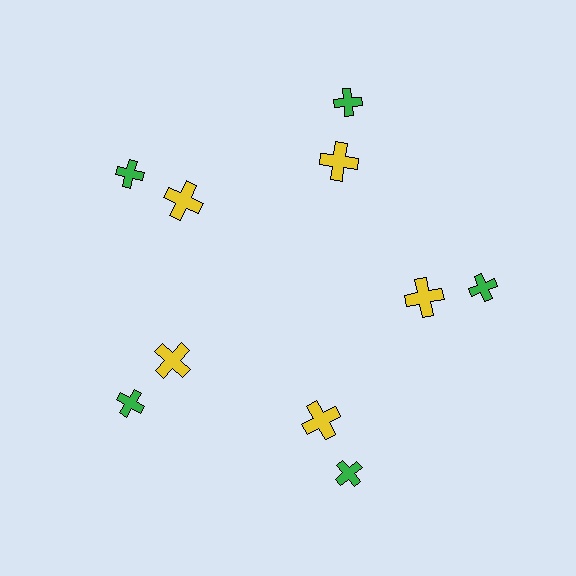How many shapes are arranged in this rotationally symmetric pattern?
There are 10 shapes, arranged in 5 groups of 2.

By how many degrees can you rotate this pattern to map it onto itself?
The pattern maps onto itself every 72 degrees of rotation.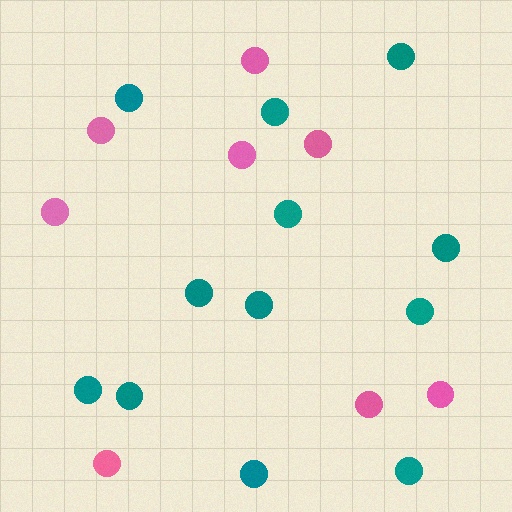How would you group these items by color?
There are 2 groups: one group of teal circles (12) and one group of pink circles (8).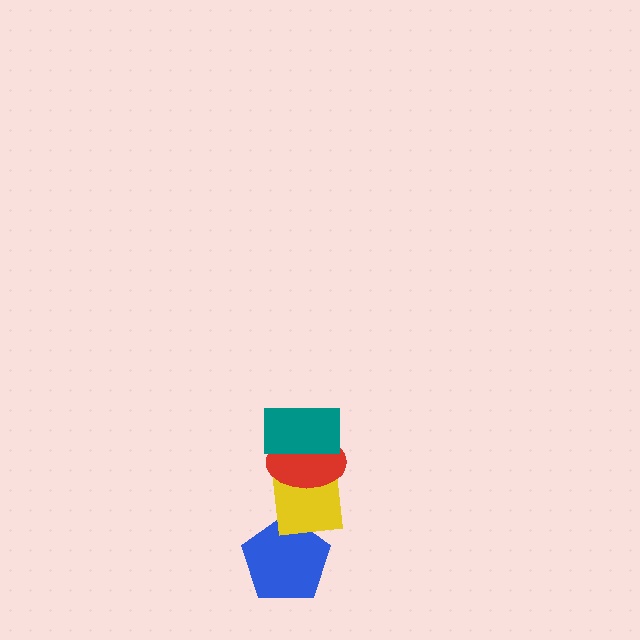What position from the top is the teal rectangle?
The teal rectangle is 1st from the top.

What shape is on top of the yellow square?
The red ellipse is on top of the yellow square.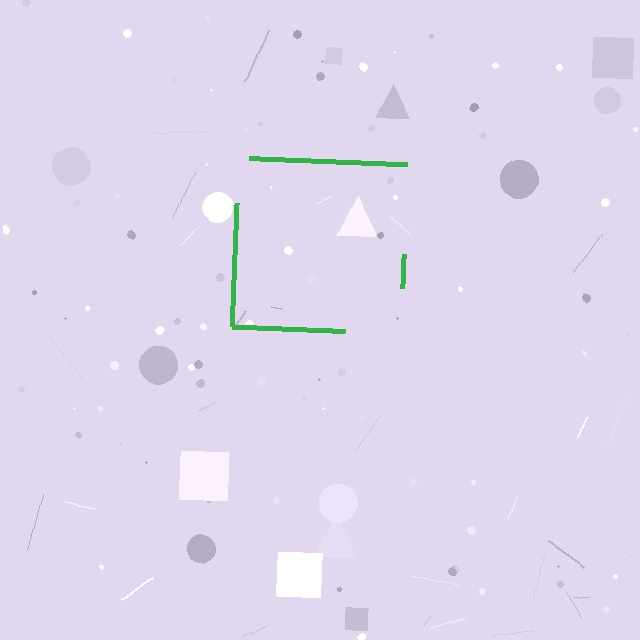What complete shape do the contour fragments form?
The contour fragments form a square.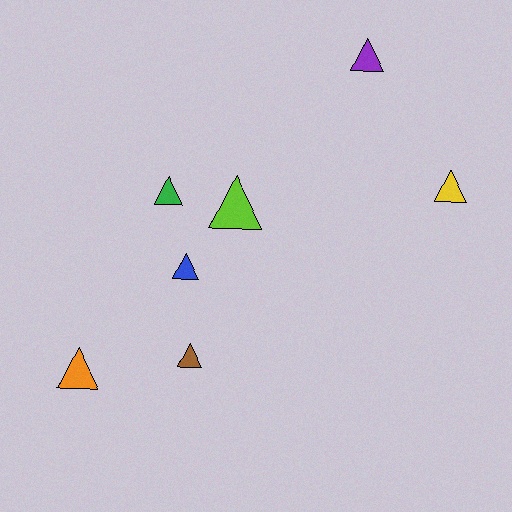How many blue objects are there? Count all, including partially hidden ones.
There is 1 blue object.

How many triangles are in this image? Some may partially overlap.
There are 7 triangles.